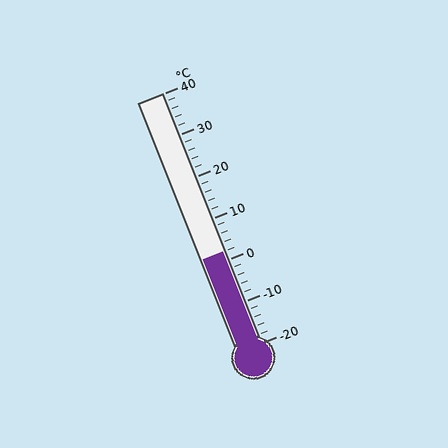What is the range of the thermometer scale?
The thermometer scale ranges from -20°C to 40°C.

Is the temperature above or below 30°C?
The temperature is below 30°C.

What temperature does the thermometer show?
The thermometer shows approximately 2°C.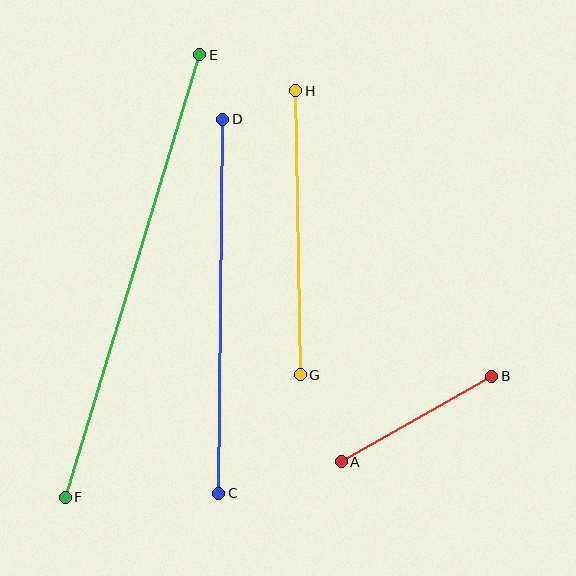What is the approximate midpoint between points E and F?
The midpoint is at approximately (132, 276) pixels.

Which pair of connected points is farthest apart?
Points E and F are farthest apart.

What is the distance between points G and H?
The distance is approximately 284 pixels.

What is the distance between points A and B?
The distance is approximately 173 pixels.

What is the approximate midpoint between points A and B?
The midpoint is at approximately (416, 419) pixels.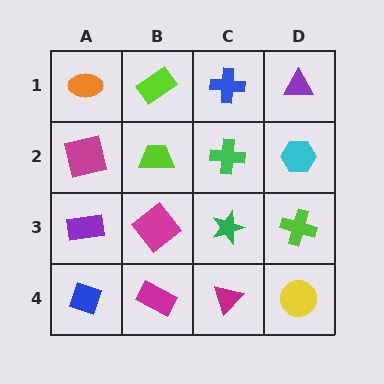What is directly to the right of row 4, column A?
A magenta rectangle.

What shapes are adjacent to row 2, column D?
A purple triangle (row 1, column D), a lime cross (row 3, column D), a green cross (row 2, column C).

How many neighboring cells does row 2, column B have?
4.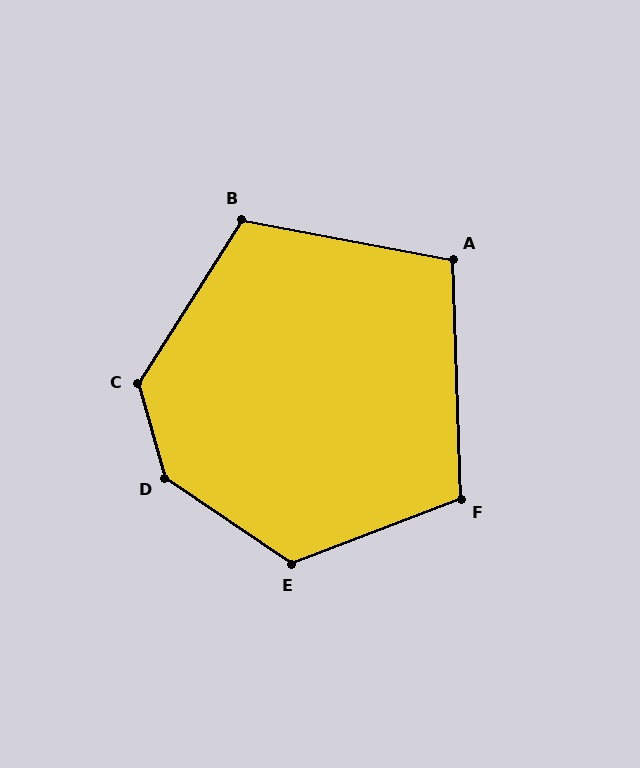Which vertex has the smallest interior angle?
A, at approximately 103 degrees.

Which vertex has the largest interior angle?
D, at approximately 139 degrees.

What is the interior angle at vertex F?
Approximately 109 degrees (obtuse).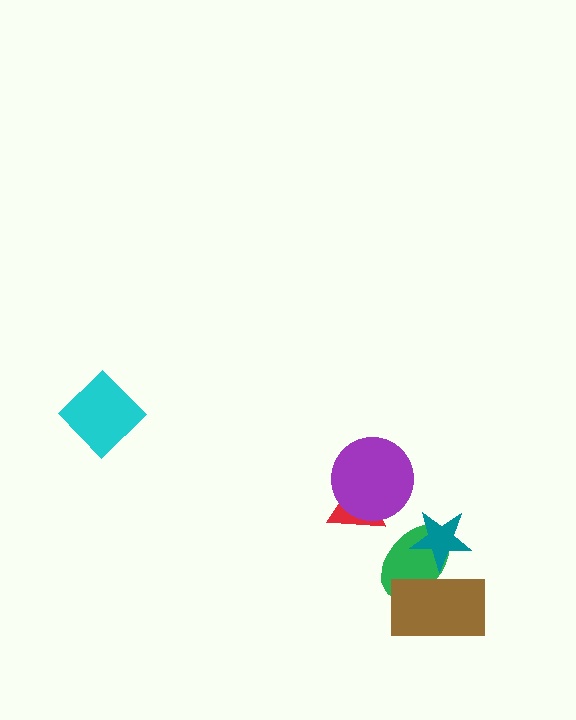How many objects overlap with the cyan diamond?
0 objects overlap with the cyan diamond.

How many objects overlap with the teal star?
2 objects overlap with the teal star.